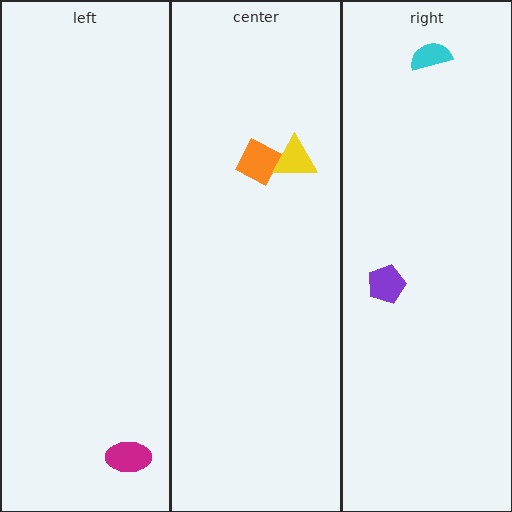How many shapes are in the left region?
1.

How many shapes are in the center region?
2.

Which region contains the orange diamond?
The center region.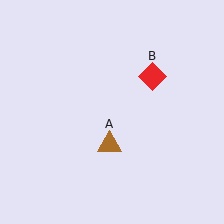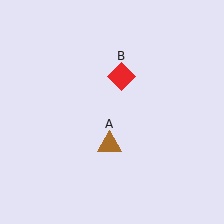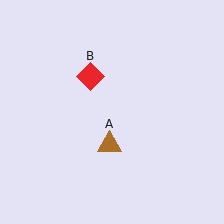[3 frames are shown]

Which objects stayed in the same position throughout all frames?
Brown triangle (object A) remained stationary.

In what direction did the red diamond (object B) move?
The red diamond (object B) moved left.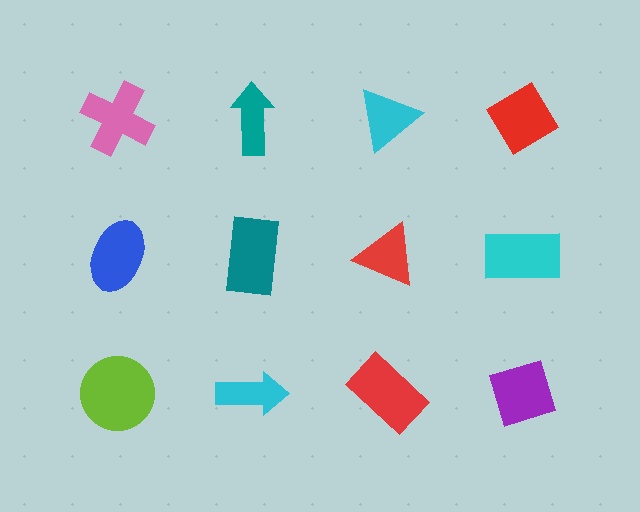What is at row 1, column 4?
A red diamond.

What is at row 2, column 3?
A red triangle.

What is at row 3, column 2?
A cyan arrow.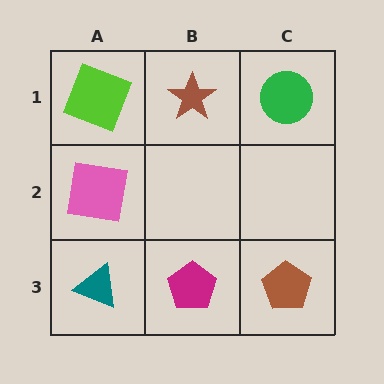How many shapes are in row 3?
3 shapes.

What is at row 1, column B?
A brown star.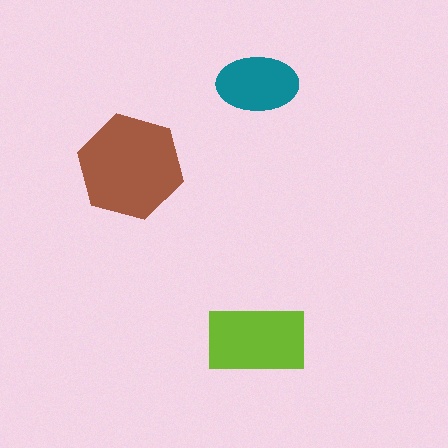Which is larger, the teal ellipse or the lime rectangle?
The lime rectangle.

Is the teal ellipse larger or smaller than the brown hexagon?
Smaller.